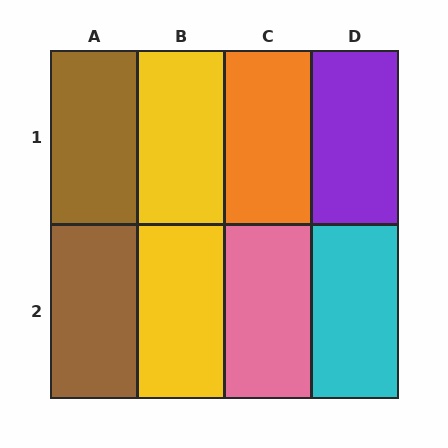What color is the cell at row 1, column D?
Purple.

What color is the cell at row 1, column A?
Brown.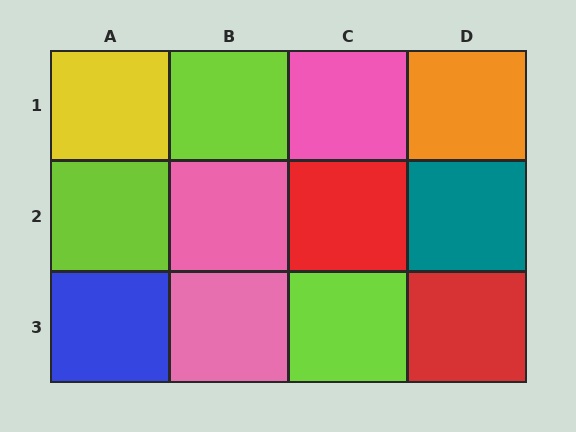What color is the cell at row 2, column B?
Pink.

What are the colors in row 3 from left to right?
Blue, pink, lime, red.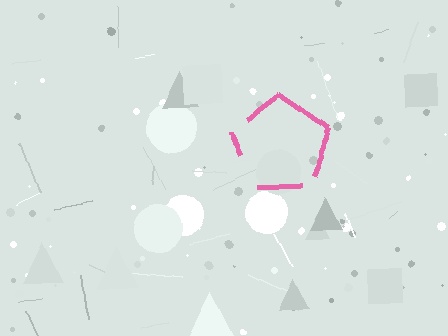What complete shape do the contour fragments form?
The contour fragments form a pentagon.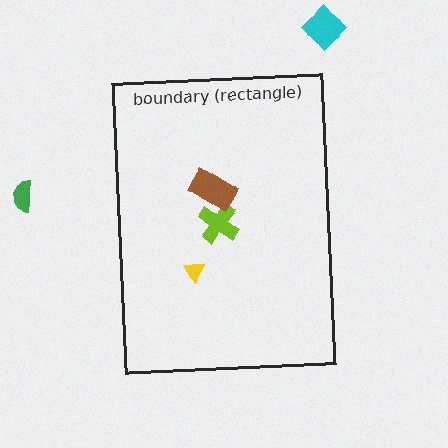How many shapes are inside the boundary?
3 inside, 2 outside.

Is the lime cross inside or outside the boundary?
Inside.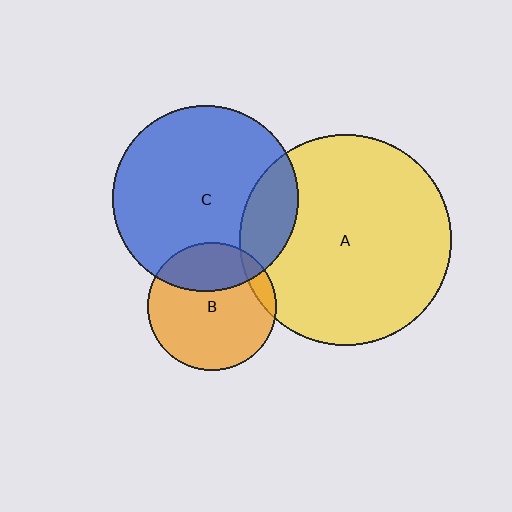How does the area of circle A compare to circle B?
Approximately 2.7 times.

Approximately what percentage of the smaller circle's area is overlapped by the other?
Approximately 30%.